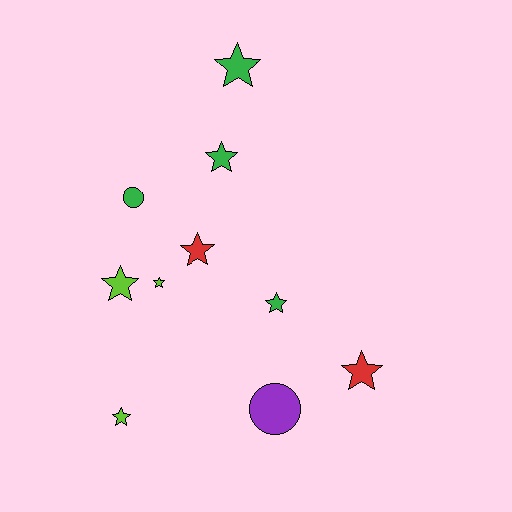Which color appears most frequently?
Green, with 4 objects.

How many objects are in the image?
There are 10 objects.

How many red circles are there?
There are no red circles.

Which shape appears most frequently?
Star, with 8 objects.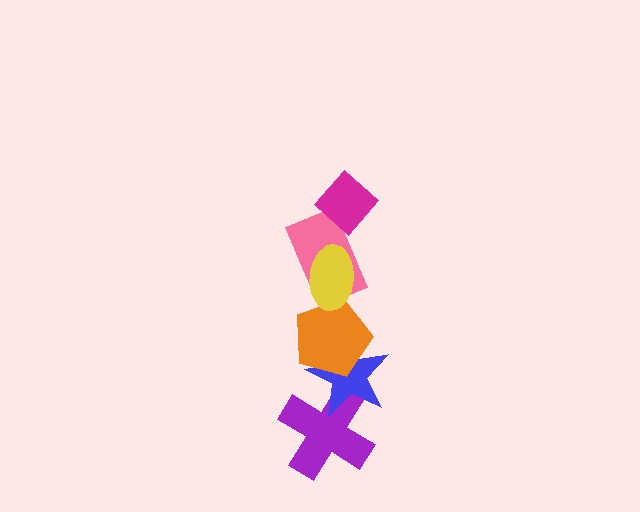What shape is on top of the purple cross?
The blue star is on top of the purple cross.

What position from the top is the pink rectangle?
The pink rectangle is 3rd from the top.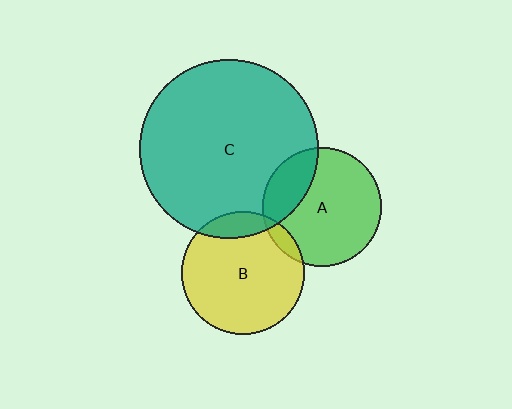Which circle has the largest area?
Circle C (teal).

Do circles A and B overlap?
Yes.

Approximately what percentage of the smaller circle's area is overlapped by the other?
Approximately 5%.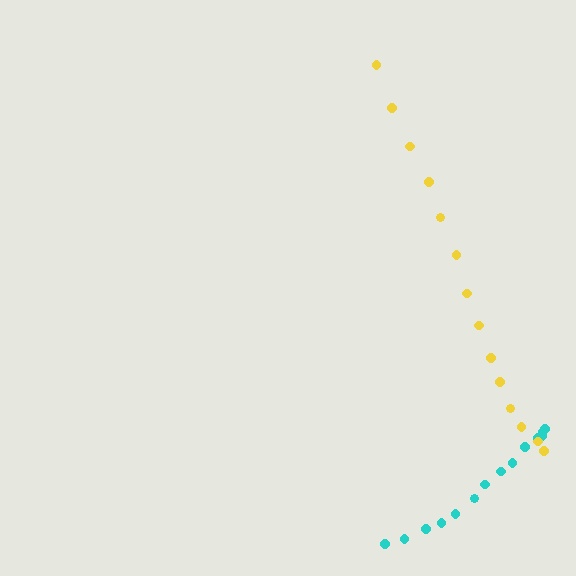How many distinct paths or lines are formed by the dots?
There are 2 distinct paths.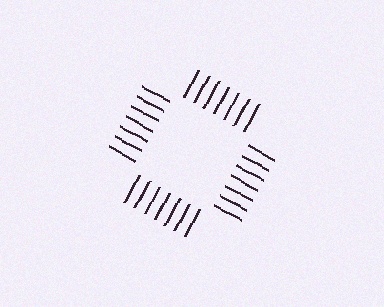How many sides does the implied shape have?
4 sides — the line-ends trace a square.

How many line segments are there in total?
28 — 7 along each of the 4 edges.